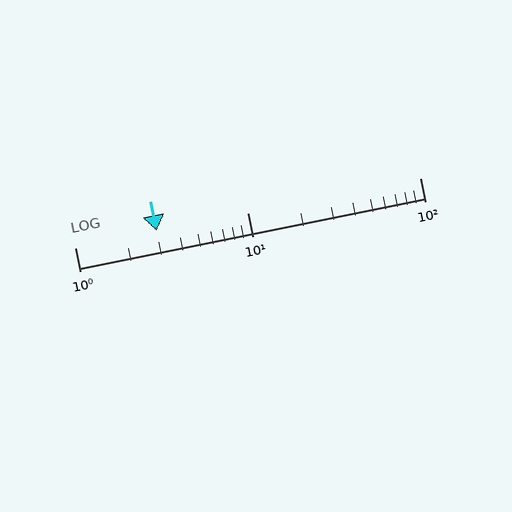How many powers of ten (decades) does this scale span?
The scale spans 2 decades, from 1 to 100.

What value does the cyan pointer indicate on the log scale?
The pointer indicates approximately 3.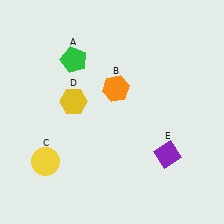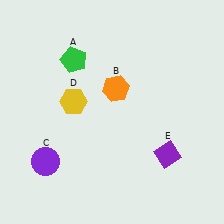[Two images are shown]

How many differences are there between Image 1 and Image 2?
There is 1 difference between the two images.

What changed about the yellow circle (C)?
In Image 1, C is yellow. In Image 2, it changed to purple.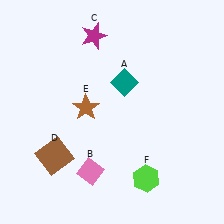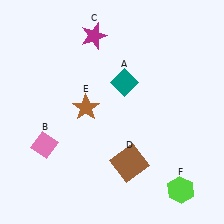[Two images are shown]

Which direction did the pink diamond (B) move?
The pink diamond (B) moved left.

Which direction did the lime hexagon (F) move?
The lime hexagon (F) moved right.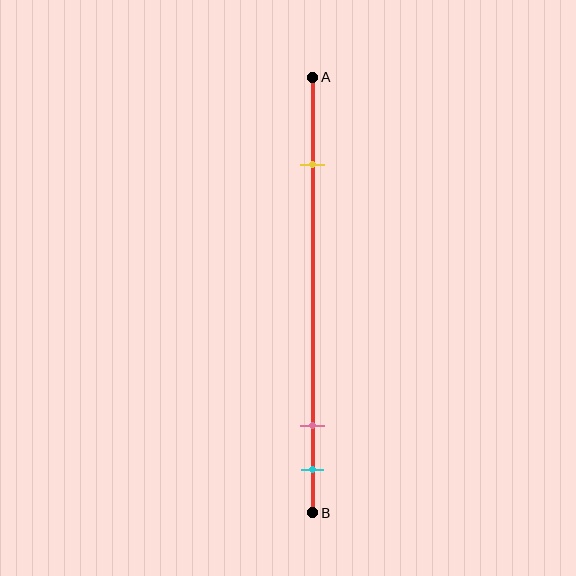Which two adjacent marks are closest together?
The pink and cyan marks are the closest adjacent pair.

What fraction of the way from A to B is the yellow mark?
The yellow mark is approximately 20% (0.2) of the way from A to B.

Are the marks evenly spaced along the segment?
No, the marks are not evenly spaced.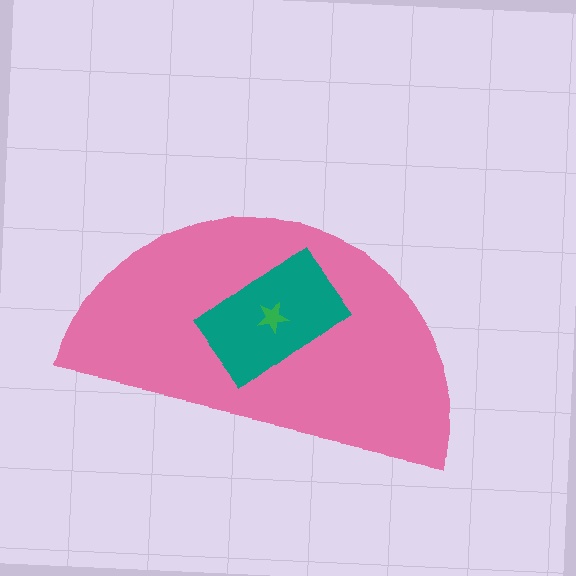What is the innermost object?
The green star.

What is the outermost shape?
The pink semicircle.